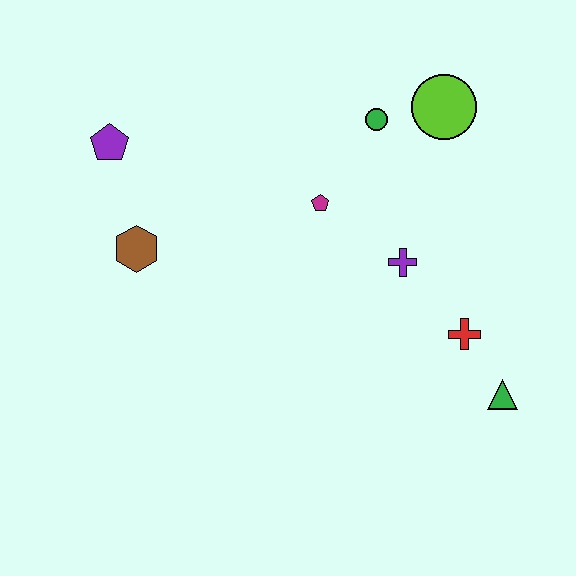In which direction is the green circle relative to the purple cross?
The green circle is above the purple cross.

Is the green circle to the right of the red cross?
No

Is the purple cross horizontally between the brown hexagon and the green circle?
No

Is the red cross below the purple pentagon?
Yes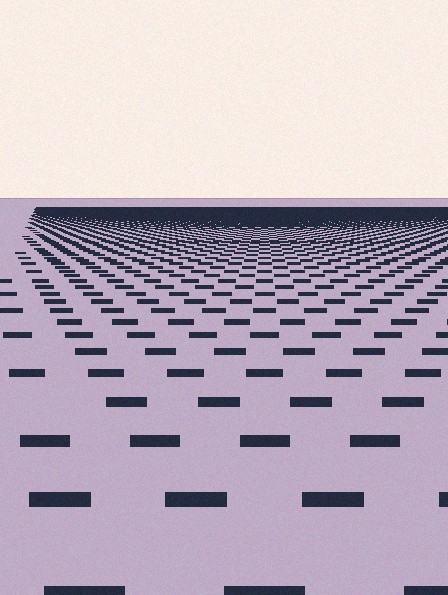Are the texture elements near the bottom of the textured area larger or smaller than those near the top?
Larger. Near the bottom, elements are closer to the viewer and appear at a bigger on-screen size.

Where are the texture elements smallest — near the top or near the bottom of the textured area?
Near the top.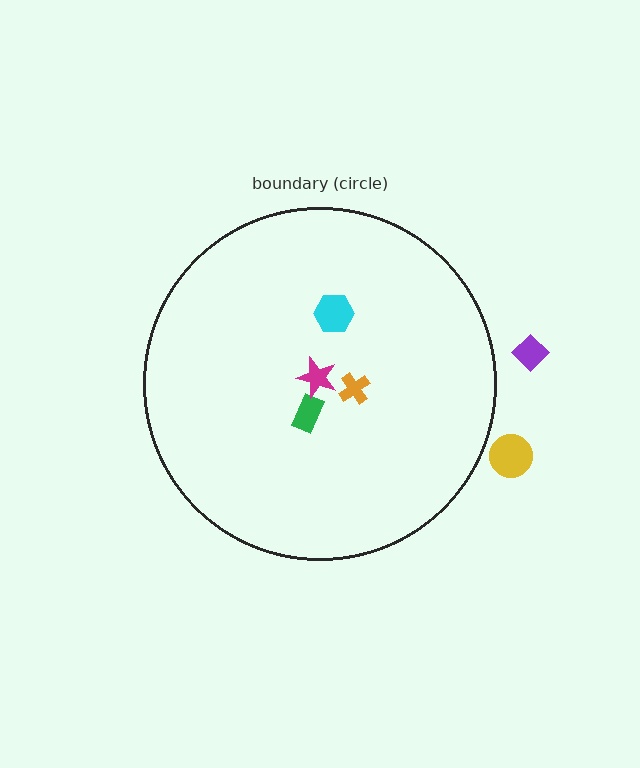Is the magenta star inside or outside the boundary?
Inside.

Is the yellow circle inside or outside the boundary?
Outside.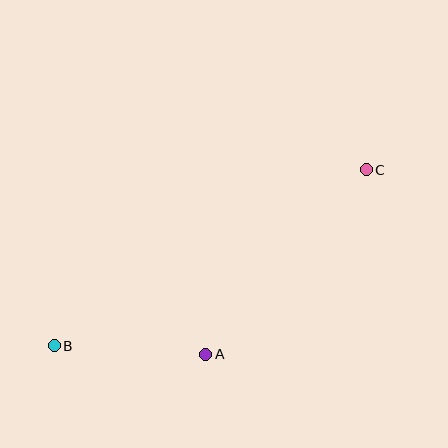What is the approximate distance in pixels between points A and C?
The distance between A and C is approximately 245 pixels.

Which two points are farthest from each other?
Points B and C are farthest from each other.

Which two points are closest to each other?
Points A and B are closest to each other.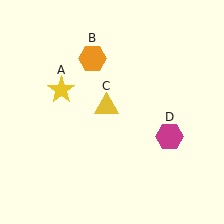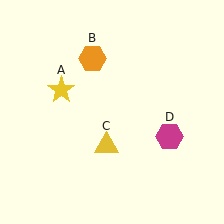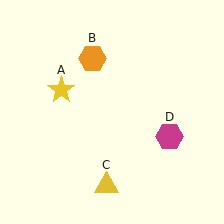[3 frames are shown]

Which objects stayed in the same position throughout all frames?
Yellow star (object A) and orange hexagon (object B) and magenta hexagon (object D) remained stationary.